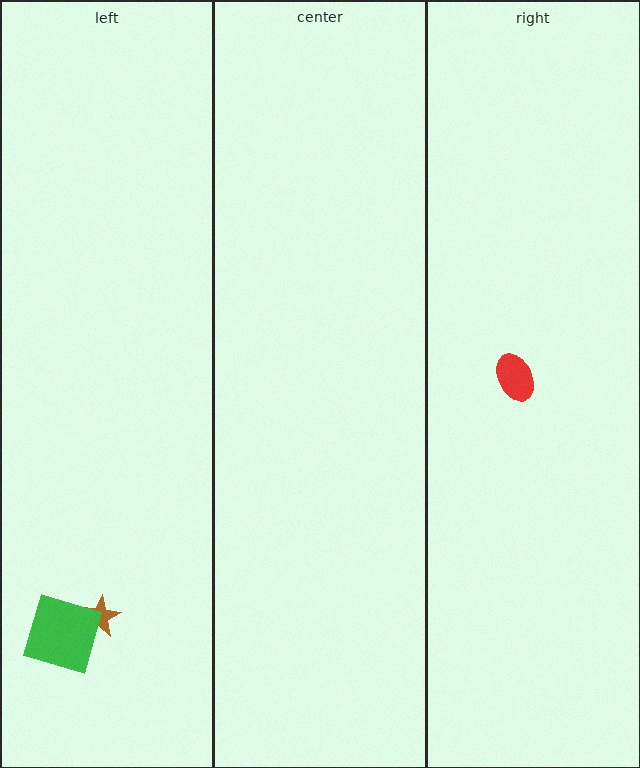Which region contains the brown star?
The left region.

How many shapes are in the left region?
2.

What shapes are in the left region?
The brown star, the green square.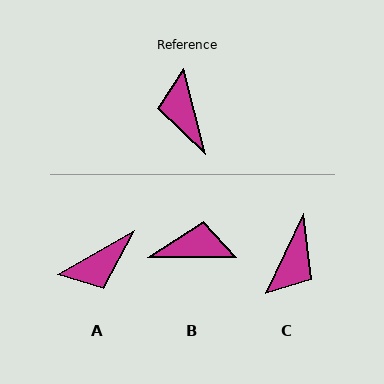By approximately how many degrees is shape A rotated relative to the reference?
Approximately 106 degrees counter-clockwise.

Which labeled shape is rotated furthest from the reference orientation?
C, about 140 degrees away.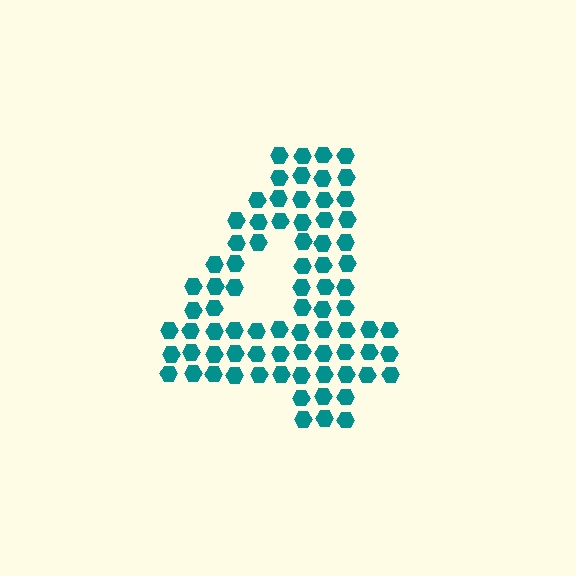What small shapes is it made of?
It is made of small hexagons.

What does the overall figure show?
The overall figure shows the digit 4.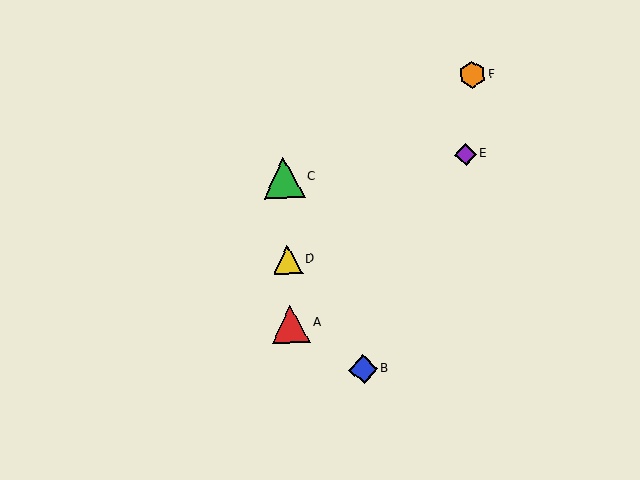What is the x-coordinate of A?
Object A is at x≈291.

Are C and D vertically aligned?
Yes, both are at x≈284.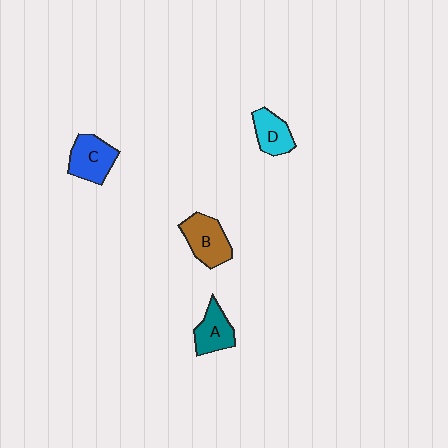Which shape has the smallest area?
Shape D (cyan).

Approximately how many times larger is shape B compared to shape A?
Approximately 1.3 times.